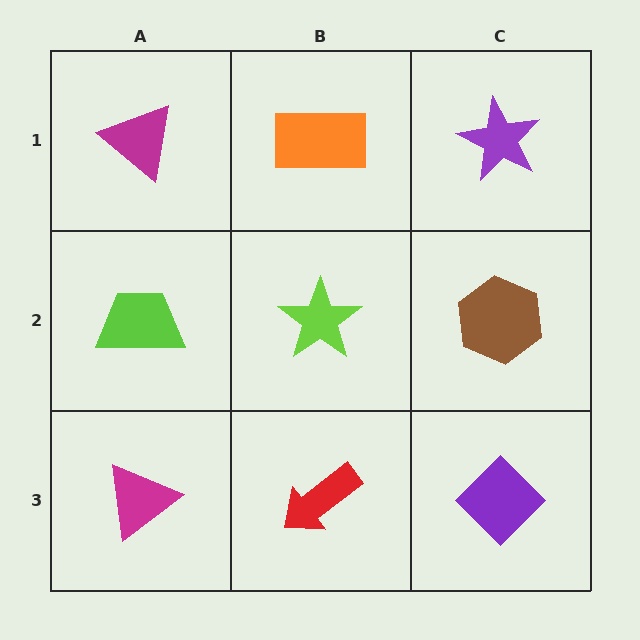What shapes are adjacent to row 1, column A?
A lime trapezoid (row 2, column A), an orange rectangle (row 1, column B).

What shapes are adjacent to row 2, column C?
A purple star (row 1, column C), a purple diamond (row 3, column C), a lime star (row 2, column B).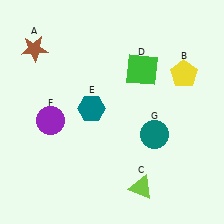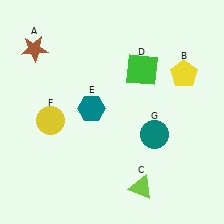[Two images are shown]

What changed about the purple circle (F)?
In Image 1, F is purple. In Image 2, it changed to yellow.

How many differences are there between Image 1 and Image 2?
There is 1 difference between the two images.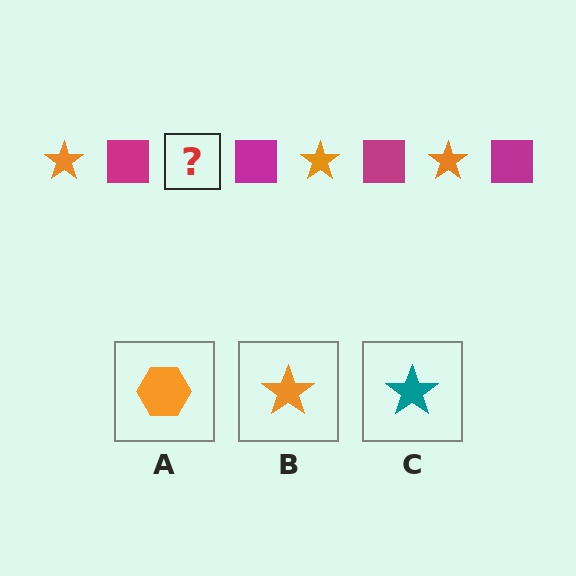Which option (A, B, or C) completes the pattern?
B.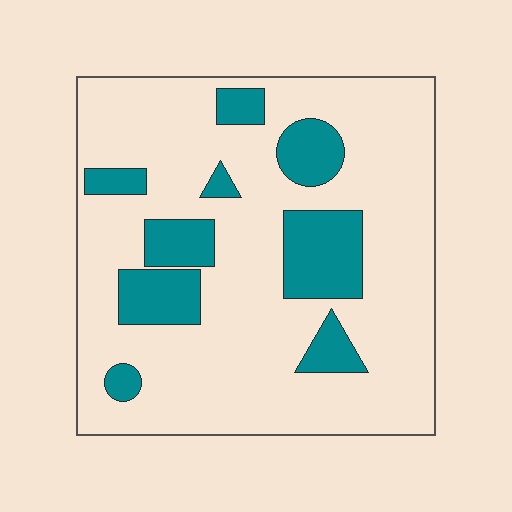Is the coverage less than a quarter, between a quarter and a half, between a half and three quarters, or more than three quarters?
Less than a quarter.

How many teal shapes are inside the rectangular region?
9.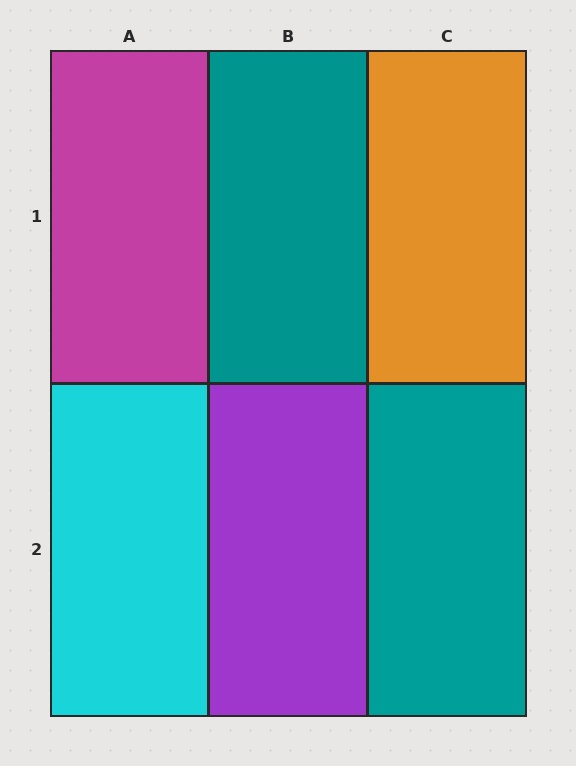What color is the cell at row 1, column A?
Magenta.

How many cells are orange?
1 cell is orange.